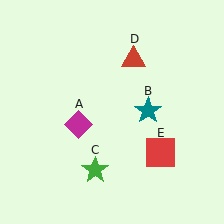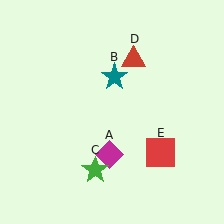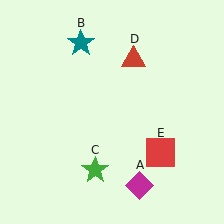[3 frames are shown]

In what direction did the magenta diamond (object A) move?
The magenta diamond (object A) moved down and to the right.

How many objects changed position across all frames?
2 objects changed position: magenta diamond (object A), teal star (object B).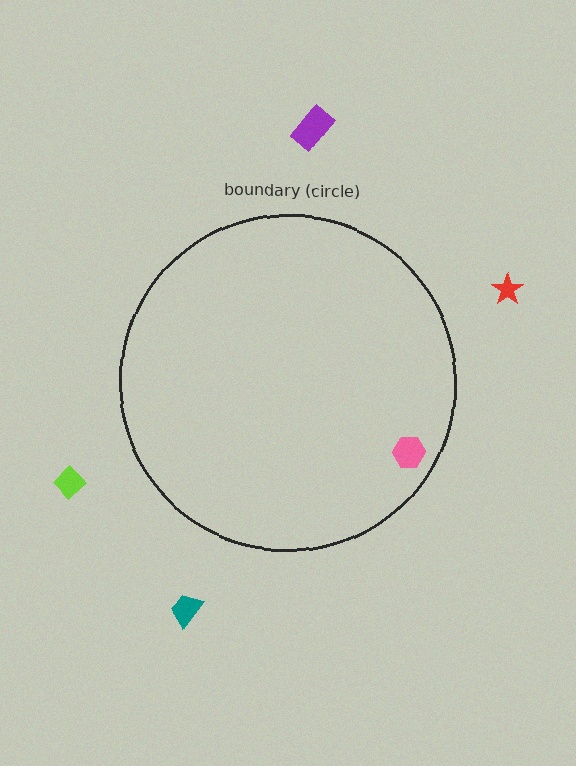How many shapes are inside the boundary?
1 inside, 4 outside.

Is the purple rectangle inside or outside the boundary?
Outside.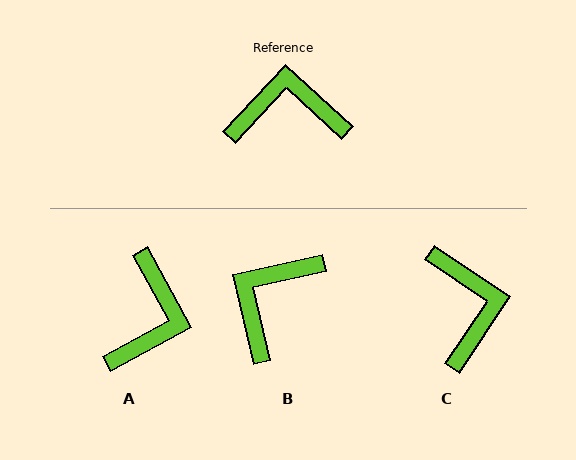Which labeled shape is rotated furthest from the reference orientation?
A, about 108 degrees away.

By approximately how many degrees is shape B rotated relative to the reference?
Approximately 56 degrees counter-clockwise.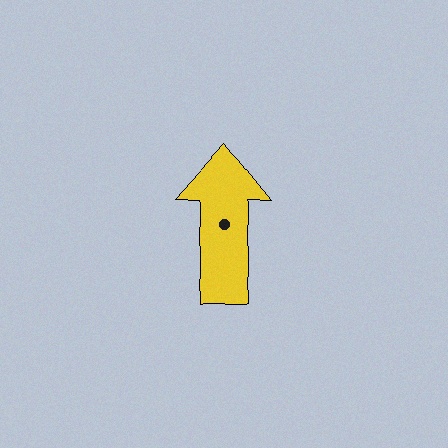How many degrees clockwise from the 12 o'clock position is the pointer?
Approximately 1 degrees.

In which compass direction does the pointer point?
North.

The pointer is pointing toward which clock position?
Roughly 12 o'clock.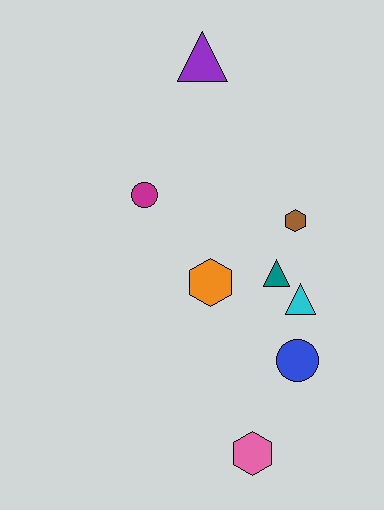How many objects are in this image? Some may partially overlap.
There are 8 objects.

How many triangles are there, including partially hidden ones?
There are 3 triangles.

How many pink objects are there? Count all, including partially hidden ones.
There is 1 pink object.